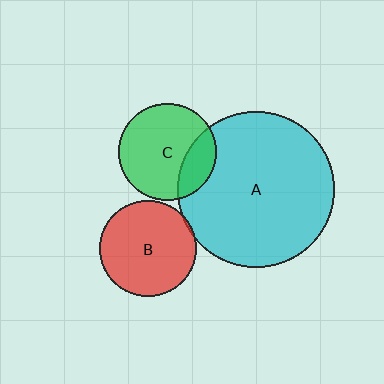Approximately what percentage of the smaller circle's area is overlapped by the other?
Approximately 5%.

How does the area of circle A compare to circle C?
Approximately 2.6 times.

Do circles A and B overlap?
Yes.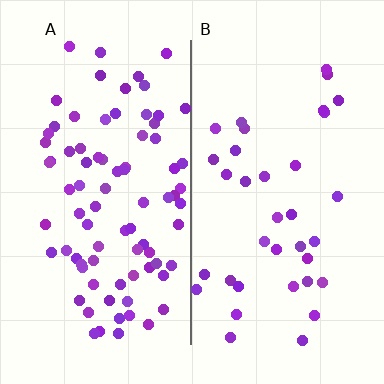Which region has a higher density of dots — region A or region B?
A (the left).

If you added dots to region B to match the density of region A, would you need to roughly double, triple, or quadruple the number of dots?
Approximately double.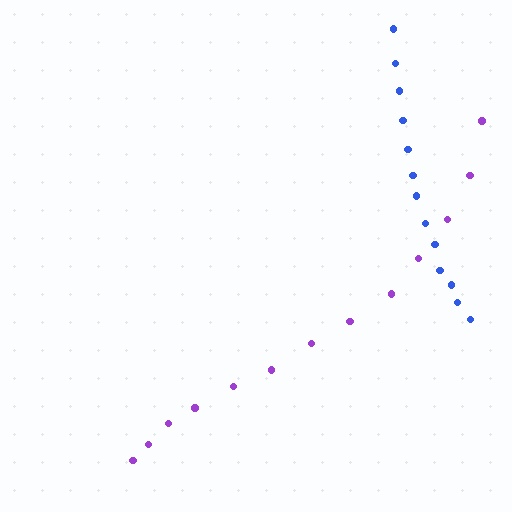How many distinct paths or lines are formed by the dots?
There are 2 distinct paths.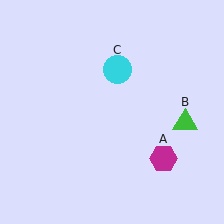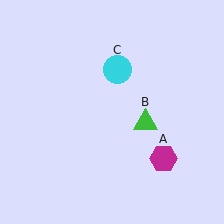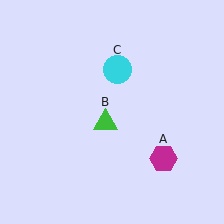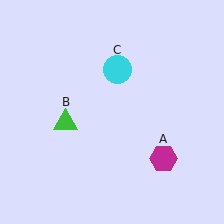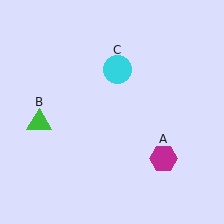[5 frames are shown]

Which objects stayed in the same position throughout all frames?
Magenta hexagon (object A) and cyan circle (object C) remained stationary.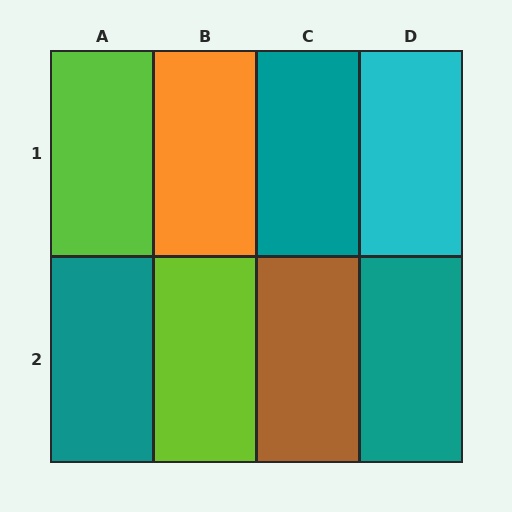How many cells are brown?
1 cell is brown.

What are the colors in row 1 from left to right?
Lime, orange, teal, cyan.